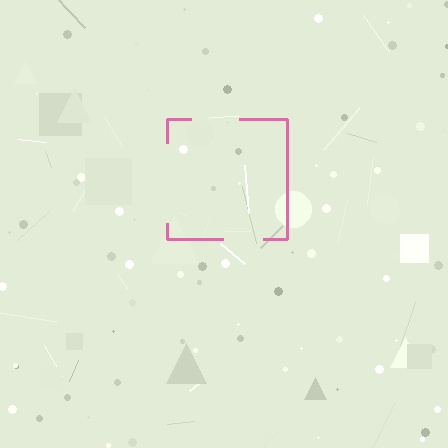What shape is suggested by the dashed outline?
The dashed outline suggests a square.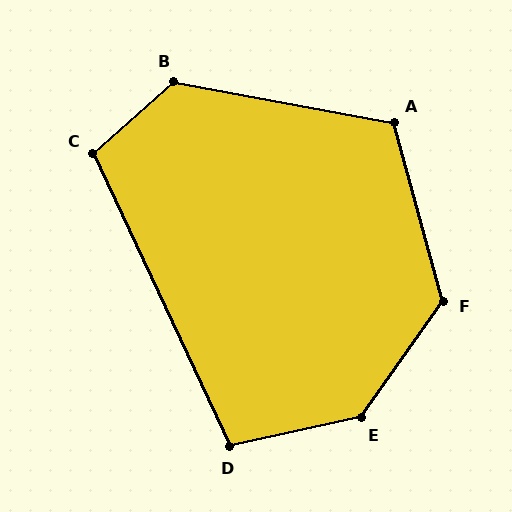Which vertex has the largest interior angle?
E, at approximately 138 degrees.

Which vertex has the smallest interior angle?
D, at approximately 102 degrees.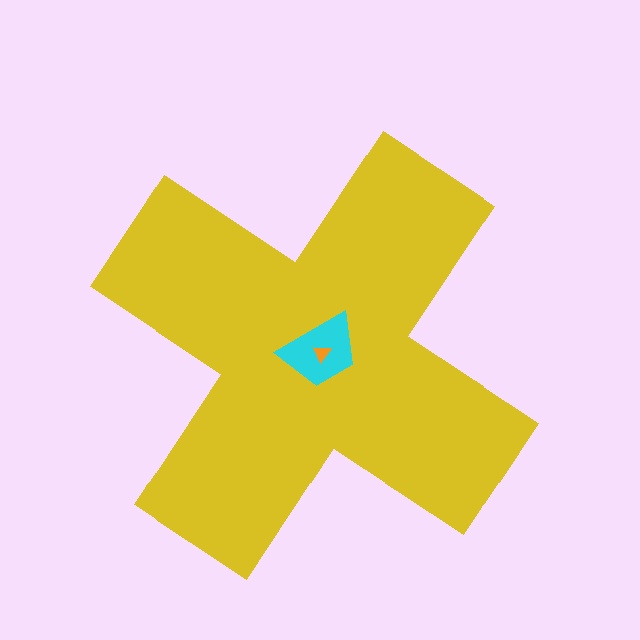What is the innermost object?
The orange triangle.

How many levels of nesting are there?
3.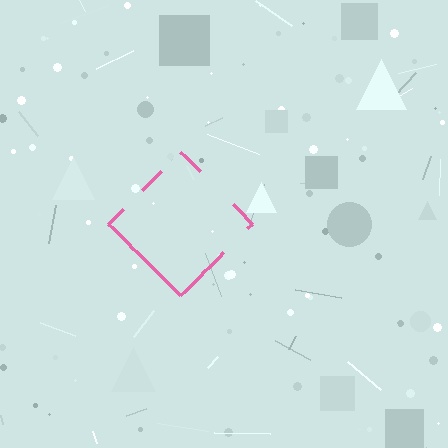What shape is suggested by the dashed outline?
The dashed outline suggests a diamond.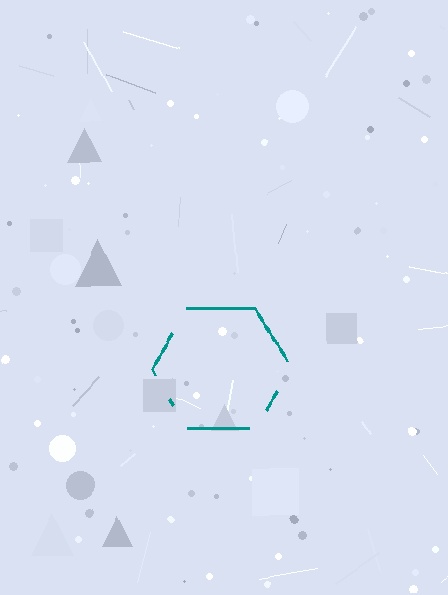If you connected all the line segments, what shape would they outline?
They would outline a hexagon.